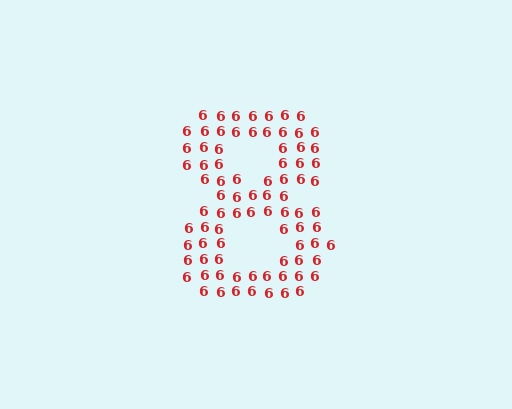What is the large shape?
The large shape is the digit 8.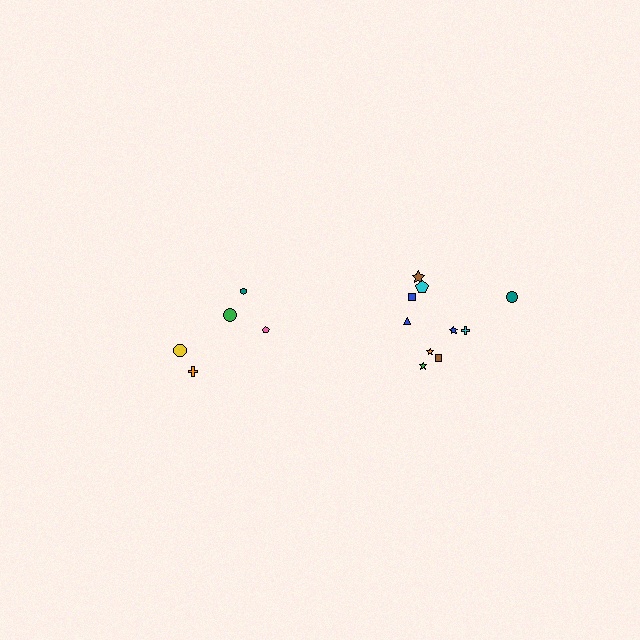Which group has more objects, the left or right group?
The right group.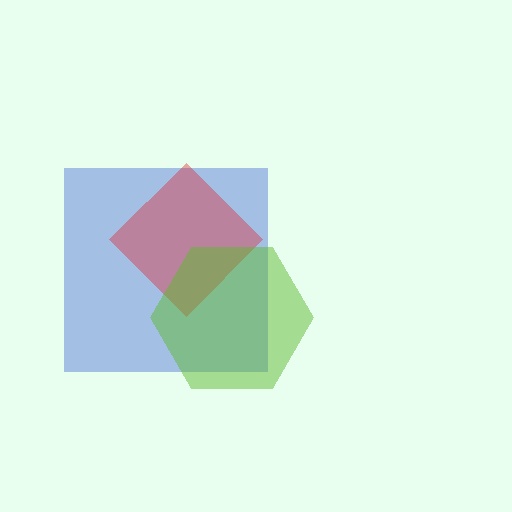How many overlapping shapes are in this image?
There are 3 overlapping shapes in the image.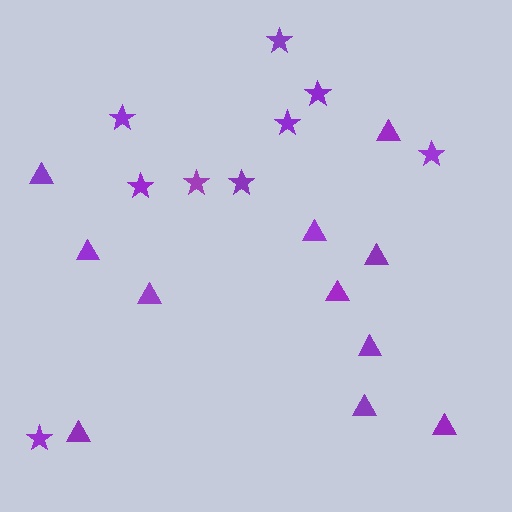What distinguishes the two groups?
There are 2 groups: one group of triangles (11) and one group of stars (9).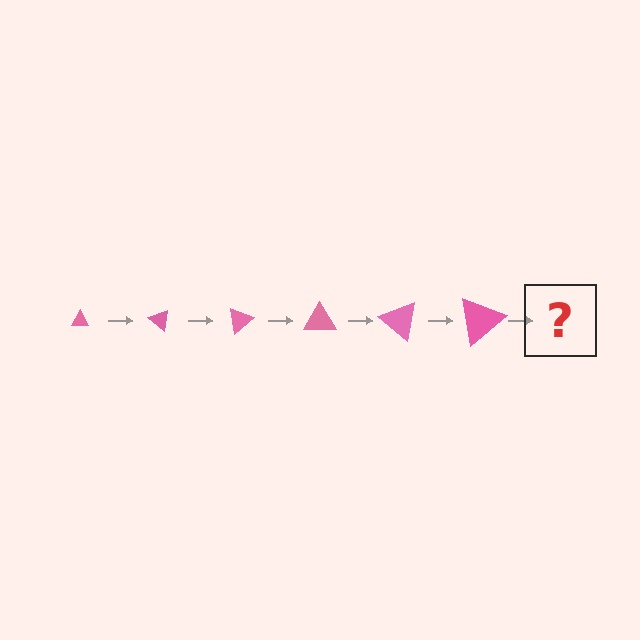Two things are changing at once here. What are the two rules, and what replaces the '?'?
The two rules are that the triangle grows larger each step and it rotates 40 degrees each step. The '?' should be a triangle, larger than the previous one and rotated 240 degrees from the start.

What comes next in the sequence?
The next element should be a triangle, larger than the previous one and rotated 240 degrees from the start.